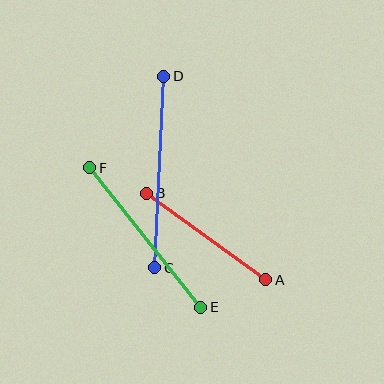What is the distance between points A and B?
The distance is approximately 147 pixels.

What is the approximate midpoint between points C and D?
The midpoint is at approximately (159, 172) pixels.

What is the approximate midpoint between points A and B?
The midpoint is at approximately (206, 236) pixels.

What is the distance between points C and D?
The distance is approximately 192 pixels.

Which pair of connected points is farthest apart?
Points C and D are farthest apart.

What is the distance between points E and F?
The distance is approximately 178 pixels.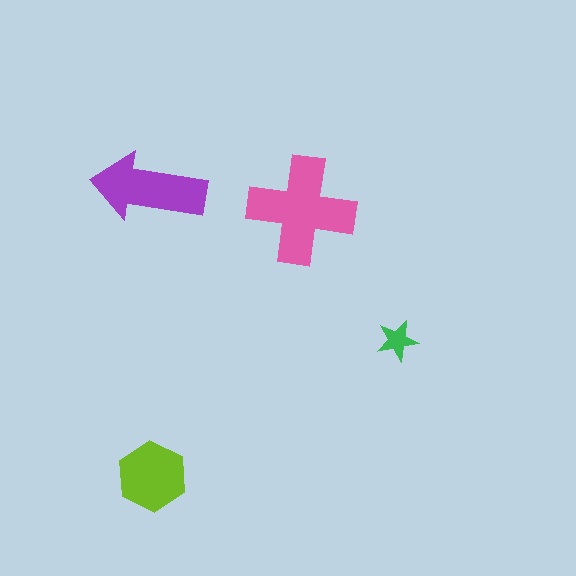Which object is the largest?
The pink cross.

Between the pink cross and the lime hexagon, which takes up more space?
The pink cross.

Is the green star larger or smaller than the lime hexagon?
Smaller.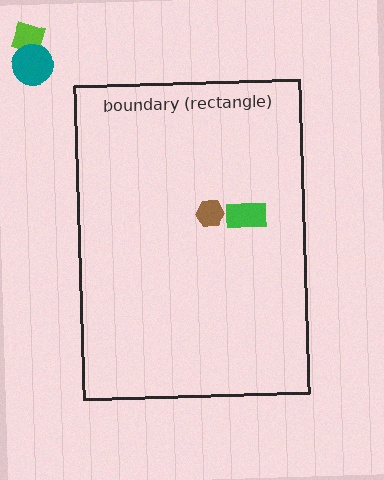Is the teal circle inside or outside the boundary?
Outside.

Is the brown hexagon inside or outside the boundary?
Inside.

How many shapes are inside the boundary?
2 inside, 2 outside.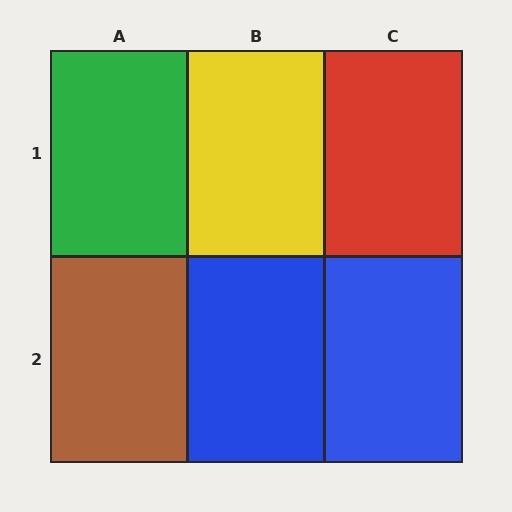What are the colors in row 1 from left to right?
Green, yellow, red.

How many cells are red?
1 cell is red.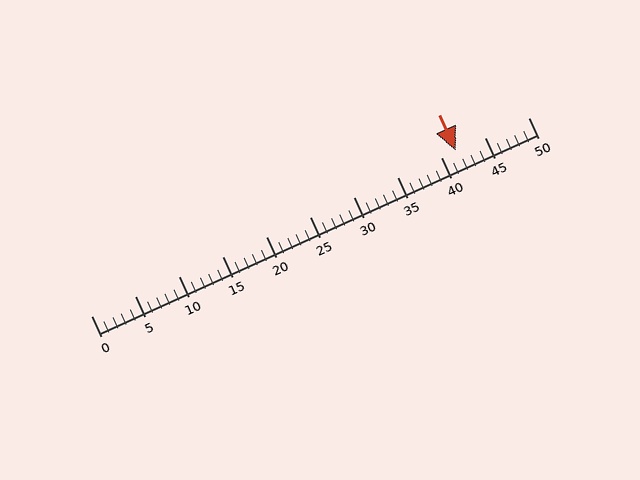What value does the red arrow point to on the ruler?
The red arrow points to approximately 42.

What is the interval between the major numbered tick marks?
The major tick marks are spaced 5 units apart.